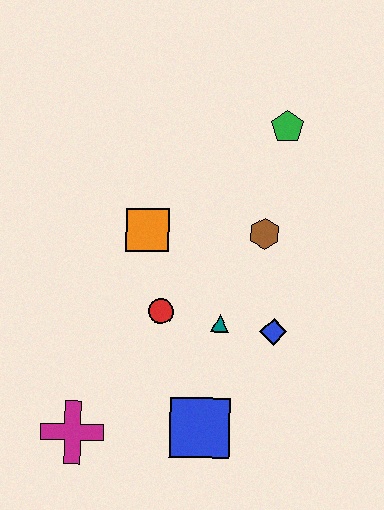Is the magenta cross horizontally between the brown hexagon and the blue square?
No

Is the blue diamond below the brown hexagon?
Yes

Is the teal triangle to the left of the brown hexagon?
Yes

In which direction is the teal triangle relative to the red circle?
The teal triangle is to the right of the red circle.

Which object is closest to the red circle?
The teal triangle is closest to the red circle.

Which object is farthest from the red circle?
The green pentagon is farthest from the red circle.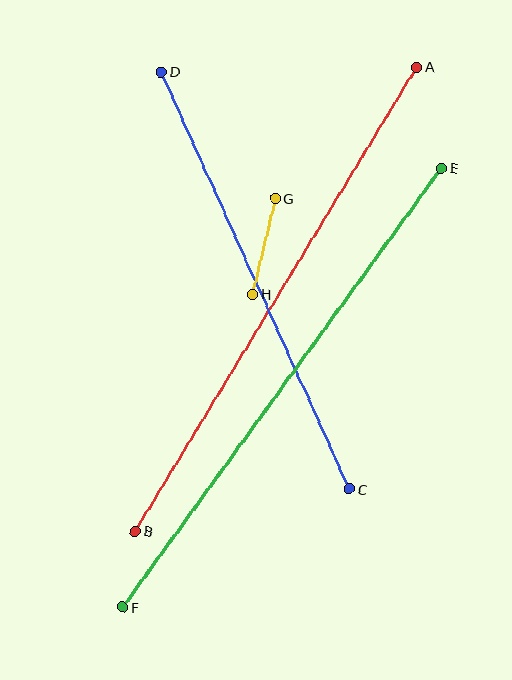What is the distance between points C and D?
The distance is approximately 458 pixels.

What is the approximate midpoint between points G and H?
The midpoint is at approximately (264, 246) pixels.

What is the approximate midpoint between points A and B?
The midpoint is at approximately (276, 299) pixels.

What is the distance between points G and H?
The distance is approximately 98 pixels.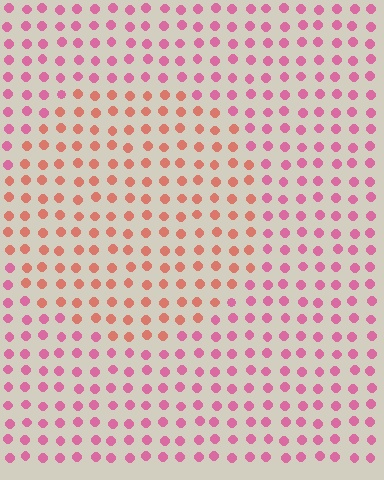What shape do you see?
I see a circle.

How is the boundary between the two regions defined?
The boundary is defined purely by a slight shift in hue (about 37 degrees). Spacing, size, and orientation are identical on both sides.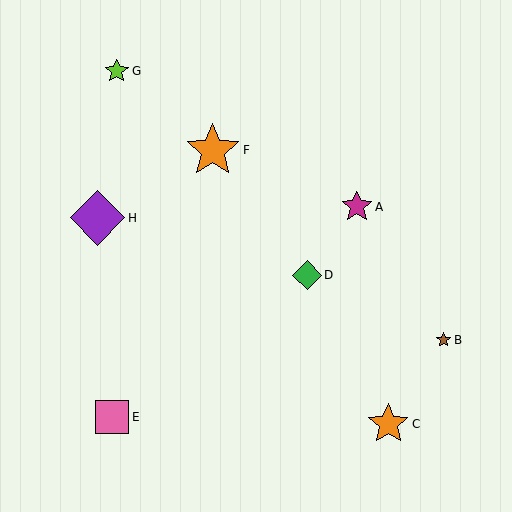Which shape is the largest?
The purple diamond (labeled H) is the largest.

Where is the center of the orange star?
The center of the orange star is at (213, 150).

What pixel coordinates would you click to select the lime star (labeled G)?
Click at (117, 71) to select the lime star G.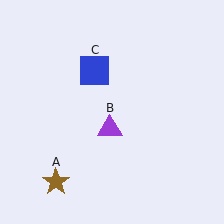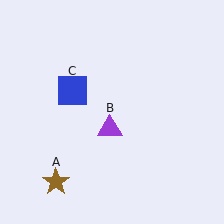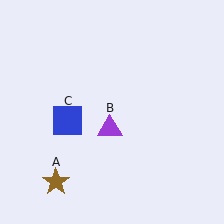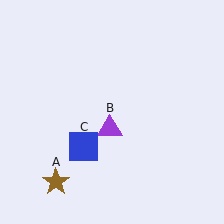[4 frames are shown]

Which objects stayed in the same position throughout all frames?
Brown star (object A) and purple triangle (object B) remained stationary.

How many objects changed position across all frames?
1 object changed position: blue square (object C).